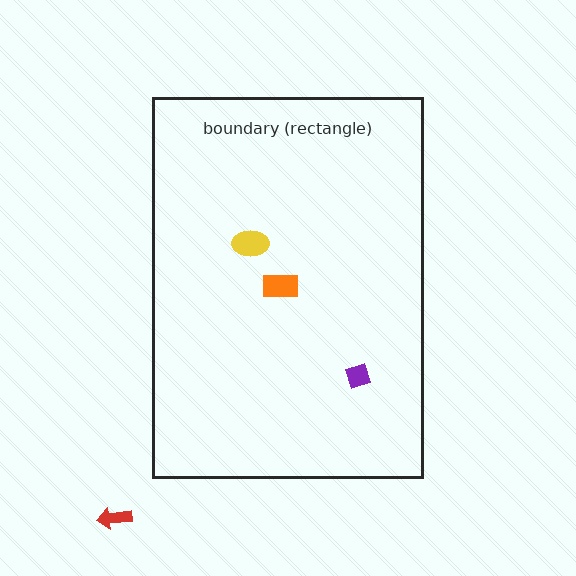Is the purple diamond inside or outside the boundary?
Inside.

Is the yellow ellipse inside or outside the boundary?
Inside.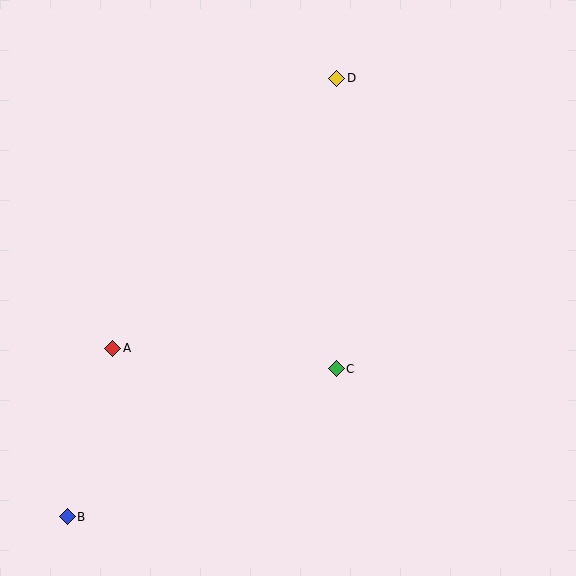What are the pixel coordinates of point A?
Point A is at (113, 348).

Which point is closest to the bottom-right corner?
Point C is closest to the bottom-right corner.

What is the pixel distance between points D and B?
The distance between D and B is 514 pixels.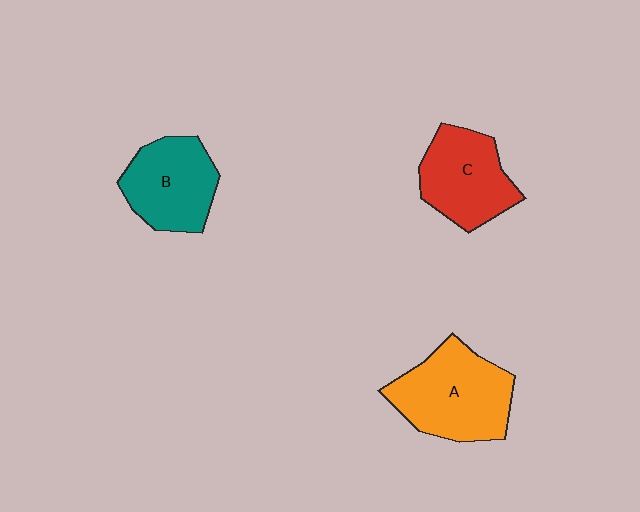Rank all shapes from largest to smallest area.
From largest to smallest: A (orange), C (red), B (teal).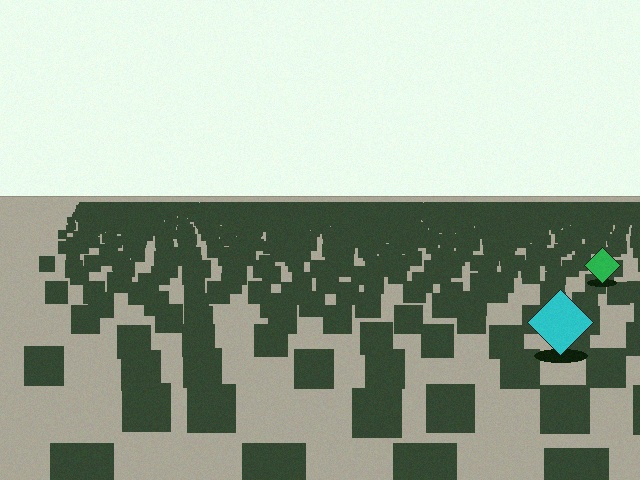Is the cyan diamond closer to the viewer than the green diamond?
Yes. The cyan diamond is closer — you can tell from the texture gradient: the ground texture is coarser near it.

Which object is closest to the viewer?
The cyan diamond is closest. The texture marks near it are larger and more spread out.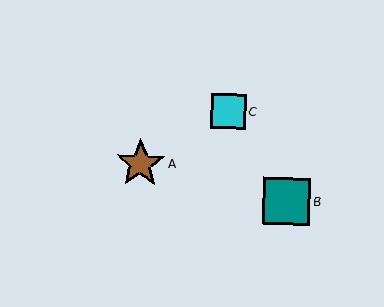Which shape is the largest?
The brown star (labeled A) is the largest.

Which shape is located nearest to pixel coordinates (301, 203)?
The teal square (labeled B) at (286, 201) is nearest to that location.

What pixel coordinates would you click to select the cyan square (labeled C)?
Click at (228, 111) to select the cyan square C.